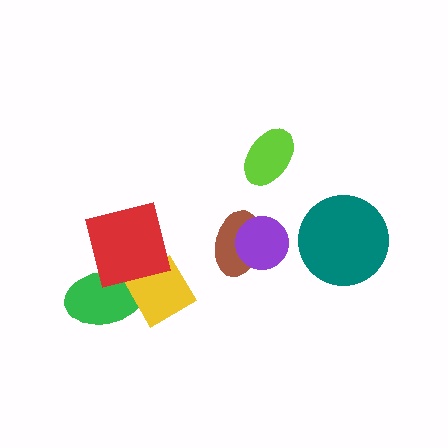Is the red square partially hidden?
No, no other shape covers it.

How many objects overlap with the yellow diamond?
2 objects overlap with the yellow diamond.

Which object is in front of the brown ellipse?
The purple circle is in front of the brown ellipse.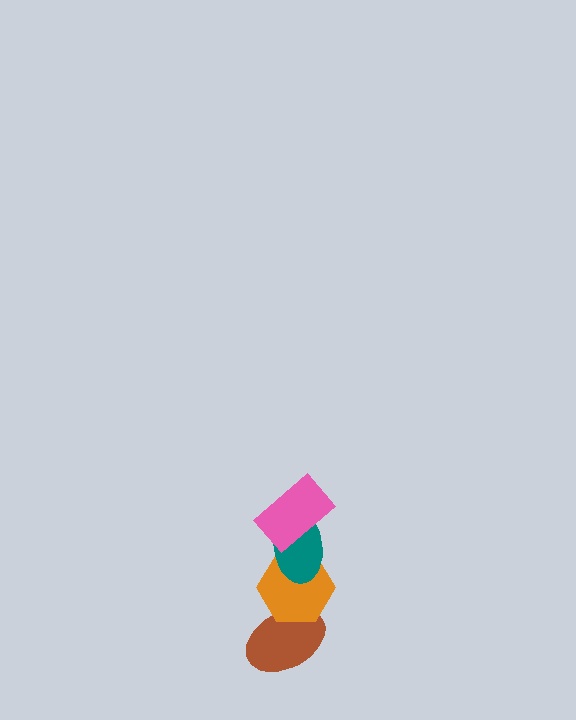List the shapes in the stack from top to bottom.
From top to bottom: the pink rectangle, the teal ellipse, the orange hexagon, the brown ellipse.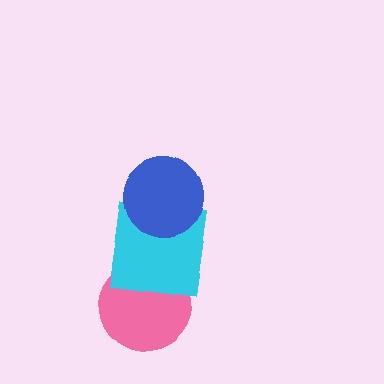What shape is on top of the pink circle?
The cyan square is on top of the pink circle.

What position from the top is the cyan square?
The cyan square is 2nd from the top.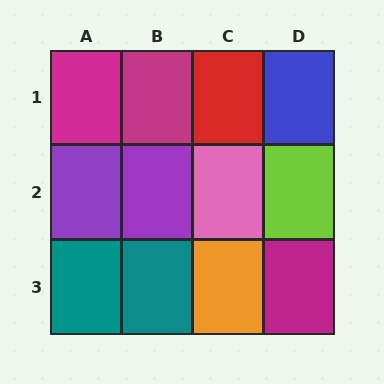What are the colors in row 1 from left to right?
Magenta, magenta, red, blue.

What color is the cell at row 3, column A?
Teal.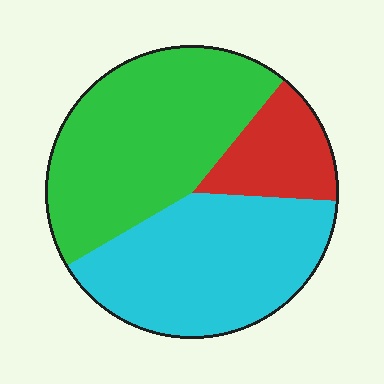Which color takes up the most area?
Green, at roughly 45%.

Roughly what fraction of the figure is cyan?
Cyan takes up about two fifths (2/5) of the figure.